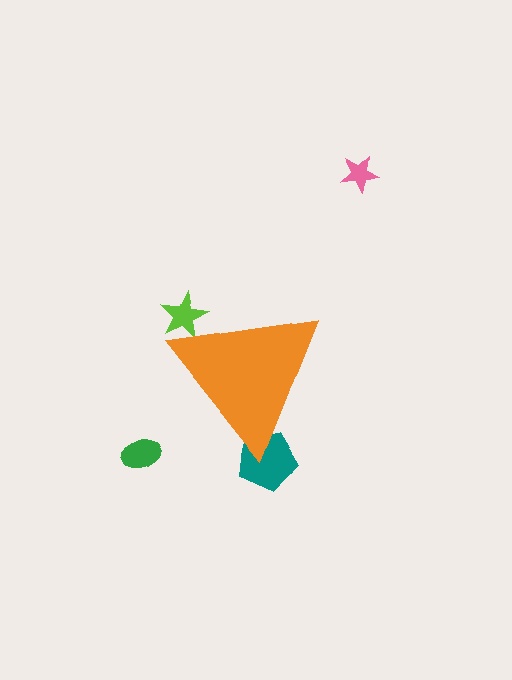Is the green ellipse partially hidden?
No, the green ellipse is fully visible.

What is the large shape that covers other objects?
An orange triangle.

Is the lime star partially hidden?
Yes, the lime star is partially hidden behind the orange triangle.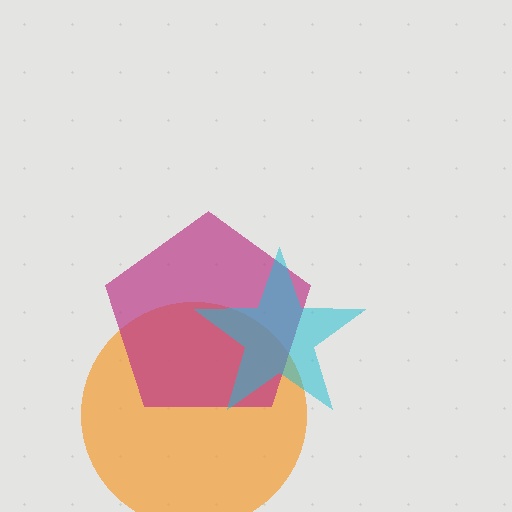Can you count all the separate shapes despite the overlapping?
Yes, there are 3 separate shapes.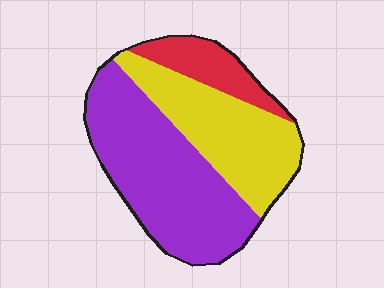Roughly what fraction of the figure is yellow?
Yellow takes up about one third (1/3) of the figure.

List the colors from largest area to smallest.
From largest to smallest: purple, yellow, red.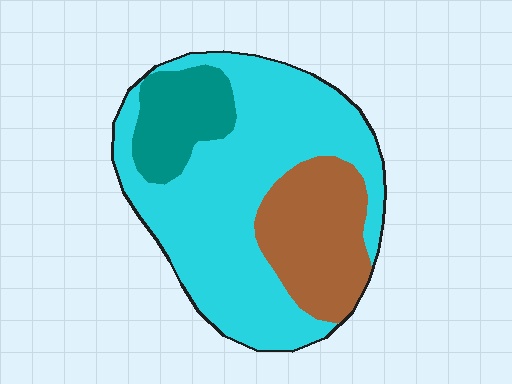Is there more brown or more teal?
Brown.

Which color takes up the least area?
Teal, at roughly 15%.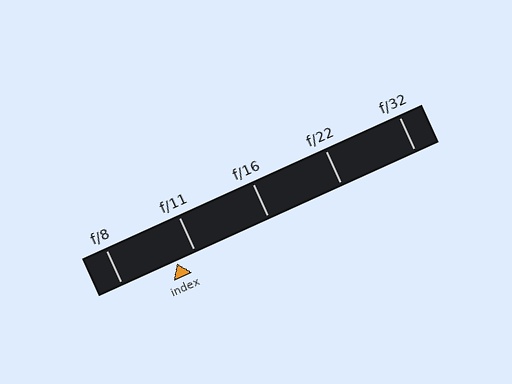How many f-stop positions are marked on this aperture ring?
There are 5 f-stop positions marked.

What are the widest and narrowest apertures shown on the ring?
The widest aperture shown is f/8 and the narrowest is f/32.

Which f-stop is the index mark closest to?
The index mark is closest to f/11.